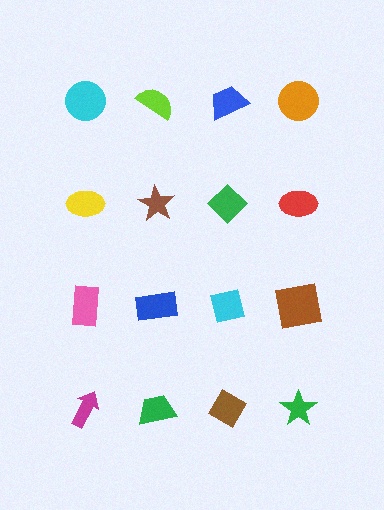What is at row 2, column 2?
A brown star.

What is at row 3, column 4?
A brown square.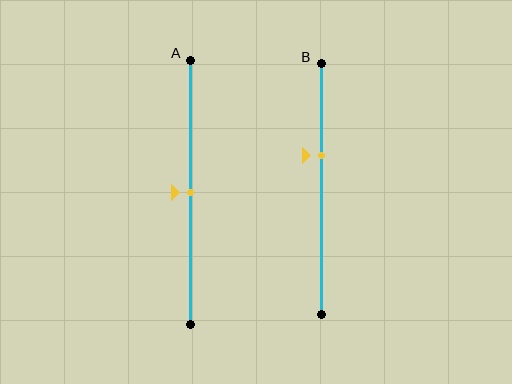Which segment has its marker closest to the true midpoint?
Segment A has its marker closest to the true midpoint.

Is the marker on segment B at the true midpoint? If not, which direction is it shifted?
No, the marker on segment B is shifted upward by about 13% of the segment length.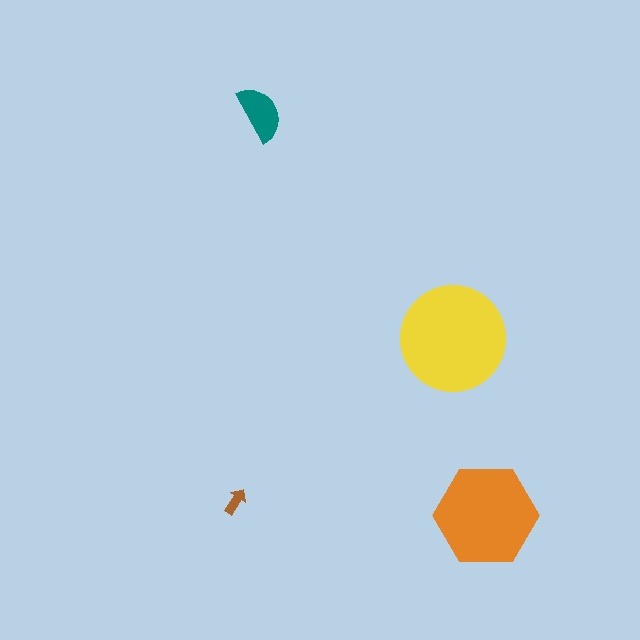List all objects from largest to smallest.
The yellow circle, the orange hexagon, the teal semicircle, the brown arrow.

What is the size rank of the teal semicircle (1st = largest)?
3rd.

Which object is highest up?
The teal semicircle is topmost.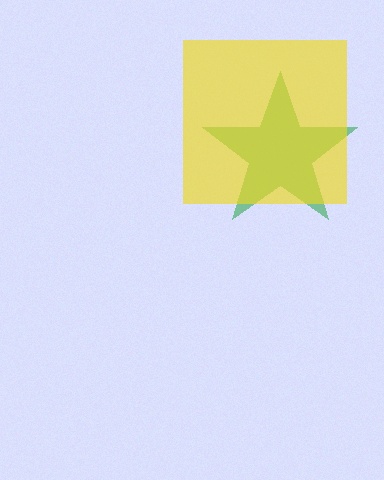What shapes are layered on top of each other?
The layered shapes are: a green star, a yellow square.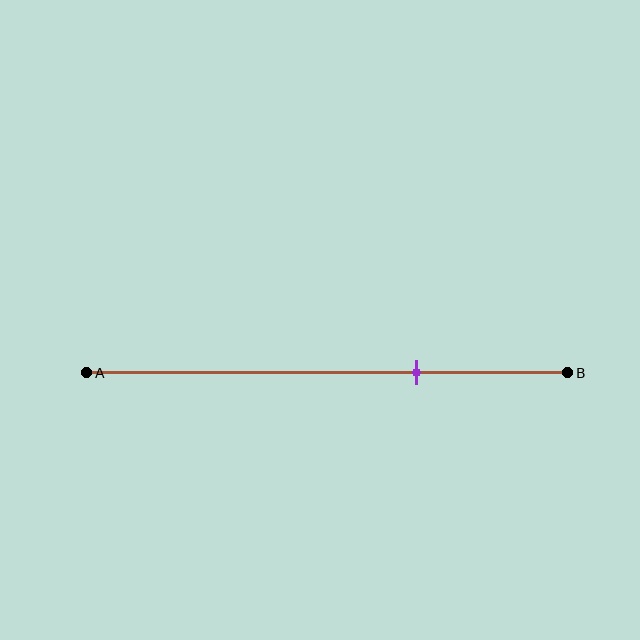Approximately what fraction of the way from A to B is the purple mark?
The purple mark is approximately 70% of the way from A to B.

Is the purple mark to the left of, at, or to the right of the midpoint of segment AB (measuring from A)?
The purple mark is to the right of the midpoint of segment AB.